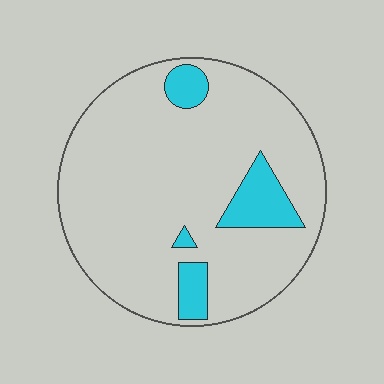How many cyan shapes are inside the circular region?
4.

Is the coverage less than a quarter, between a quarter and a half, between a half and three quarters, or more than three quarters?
Less than a quarter.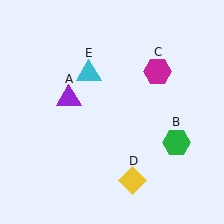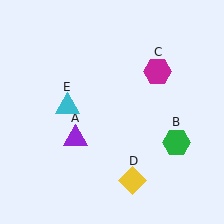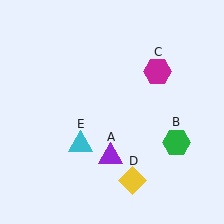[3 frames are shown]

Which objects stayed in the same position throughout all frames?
Green hexagon (object B) and magenta hexagon (object C) and yellow diamond (object D) remained stationary.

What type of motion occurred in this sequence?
The purple triangle (object A), cyan triangle (object E) rotated counterclockwise around the center of the scene.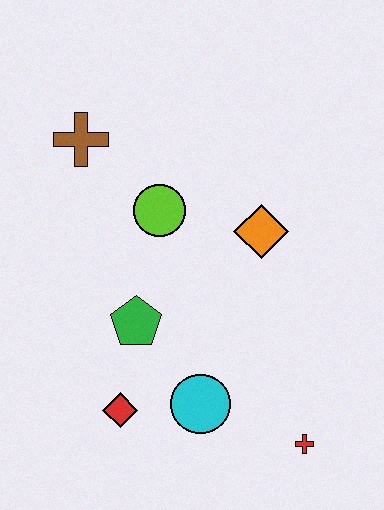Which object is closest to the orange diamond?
The lime circle is closest to the orange diamond.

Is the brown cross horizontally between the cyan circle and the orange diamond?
No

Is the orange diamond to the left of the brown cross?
No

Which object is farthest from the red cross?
The brown cross is farthest from the red cross.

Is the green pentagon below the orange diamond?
Yes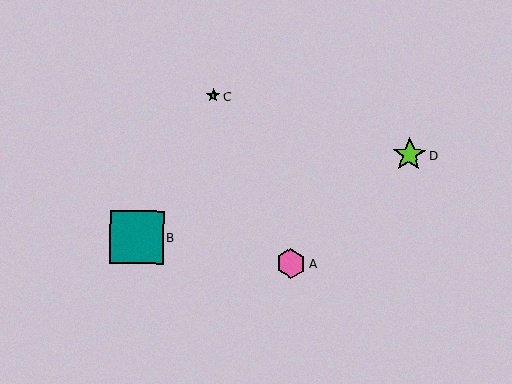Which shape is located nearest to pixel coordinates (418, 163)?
The lime star (labeled D) at (409, 155) is nearest to that location.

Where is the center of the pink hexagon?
The center of the pink hexagon is at (291, 263).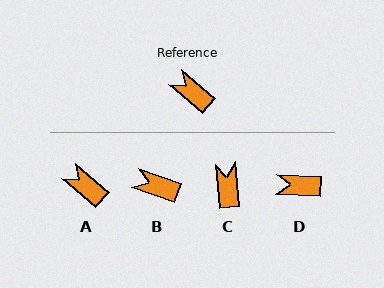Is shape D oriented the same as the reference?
No, it is off by about 38 degrees.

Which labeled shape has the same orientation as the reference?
A.